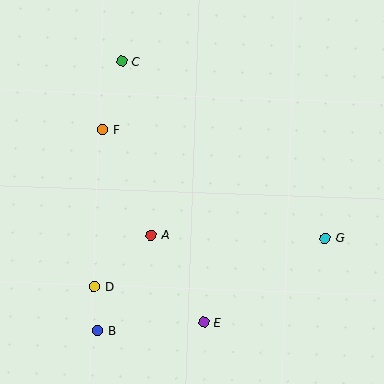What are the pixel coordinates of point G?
Point G is at (325, 238).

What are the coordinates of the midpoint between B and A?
The midpoint between B and A is at (125, 283).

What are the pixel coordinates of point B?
Point B is at (98, 331).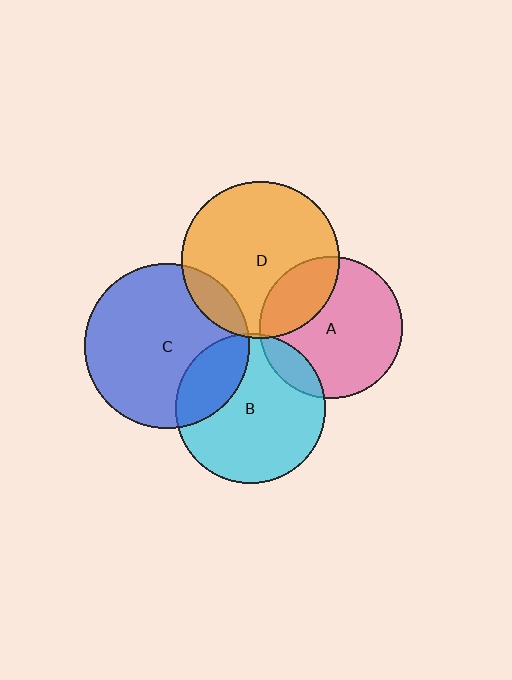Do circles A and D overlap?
Yes.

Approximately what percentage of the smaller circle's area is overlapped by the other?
Approximately 25%.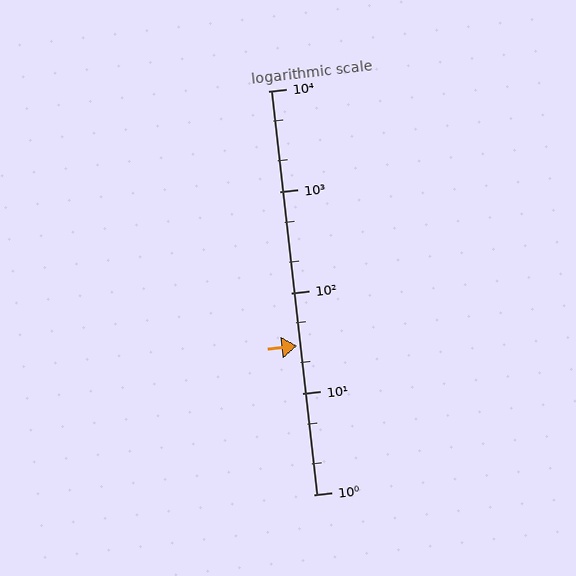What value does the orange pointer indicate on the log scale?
The pointer indicates approximately 30.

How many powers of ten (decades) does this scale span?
The scale spans 4 decades, from 1 to 10000.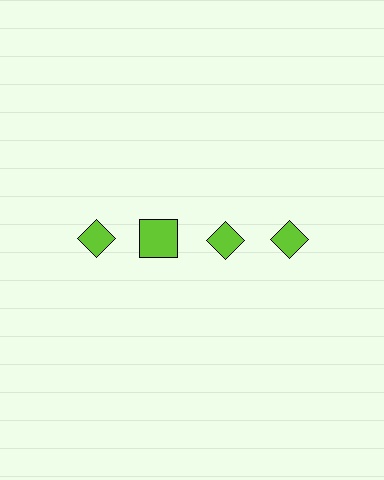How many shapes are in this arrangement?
There are 4 shapes arranged in a grid pattern.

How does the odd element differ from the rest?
It has a different shape: square instead of diamond.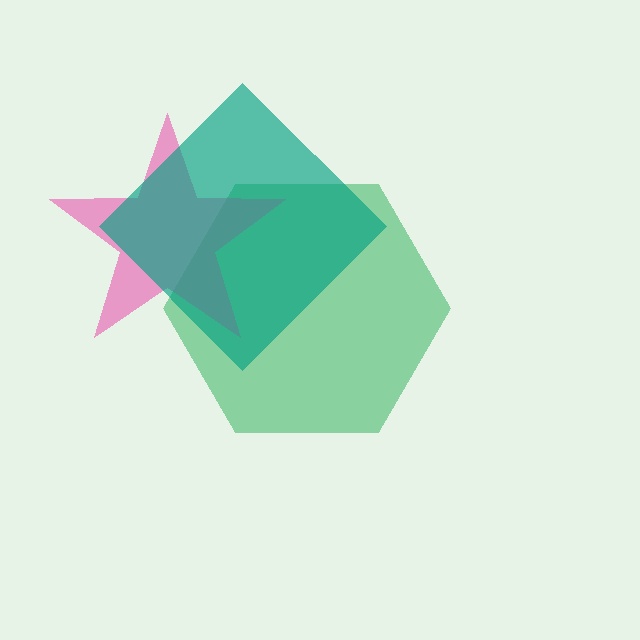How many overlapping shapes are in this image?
There are 3 overlapping shapes in the image.